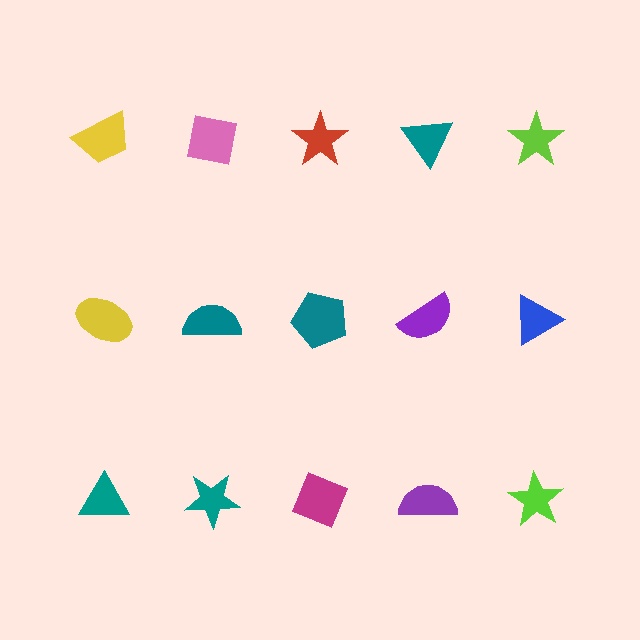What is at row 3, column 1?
A teal triangle.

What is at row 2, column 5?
A blue triangle.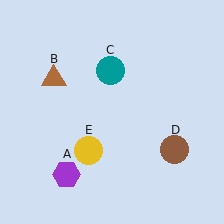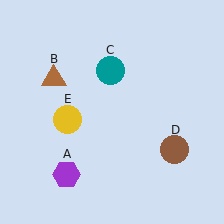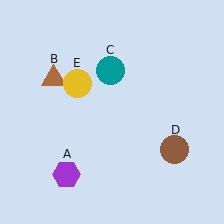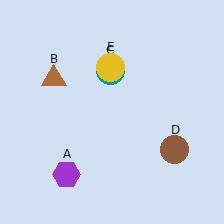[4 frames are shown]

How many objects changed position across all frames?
1 object changed position: yellow circle (object E).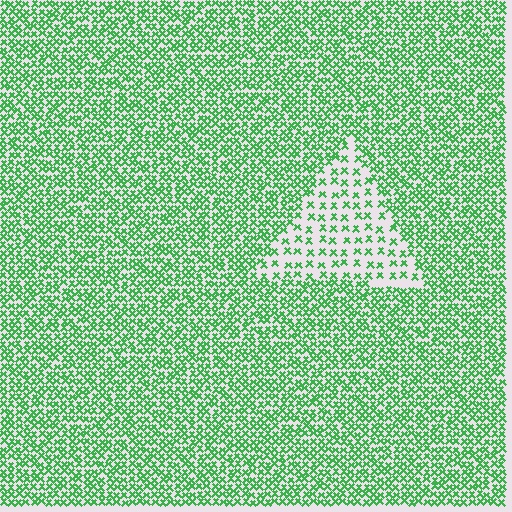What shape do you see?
I see a triangle.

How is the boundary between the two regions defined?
The boundary is defined by a change in element density (approximately 2.4x ratio). All elements are the same color, size, and shape.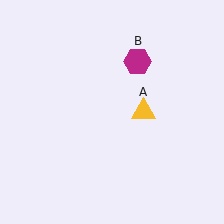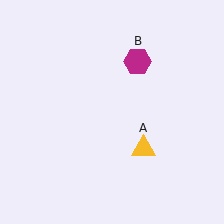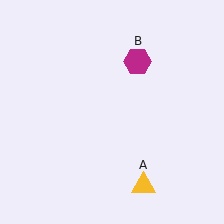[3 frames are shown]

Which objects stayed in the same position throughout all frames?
Magenta hexagon (object B) remained stationary.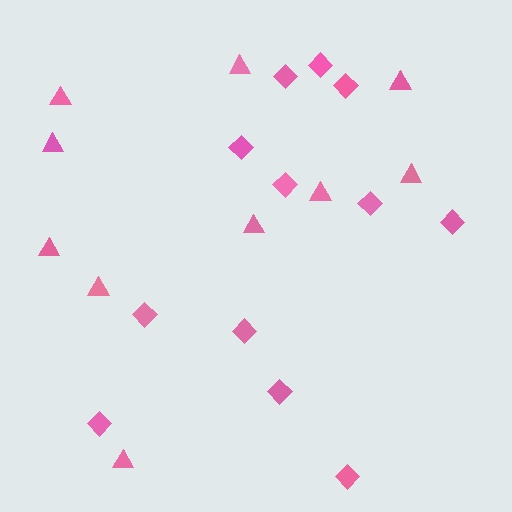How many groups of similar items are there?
There are 2 groups: one group of triangles (10) and one group of diamonds (12).